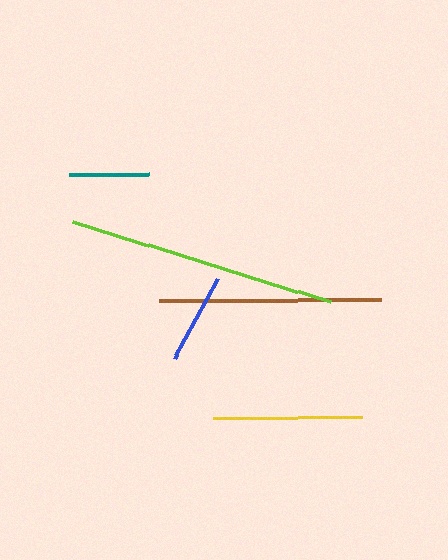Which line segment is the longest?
The lime line is the longest at approximately 271 pixels.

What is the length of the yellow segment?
The yellow segment is approximately 149 pixels long.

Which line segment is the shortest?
The teal line is the shortest at approximately 80 pixels.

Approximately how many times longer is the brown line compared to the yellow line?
The brown line is approximately 1.5 times the length of the yellow line.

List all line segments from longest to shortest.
From longest to shortest: lime, brown, yellow, blue, teal.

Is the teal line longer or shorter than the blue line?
The blue line is longer than the teal line.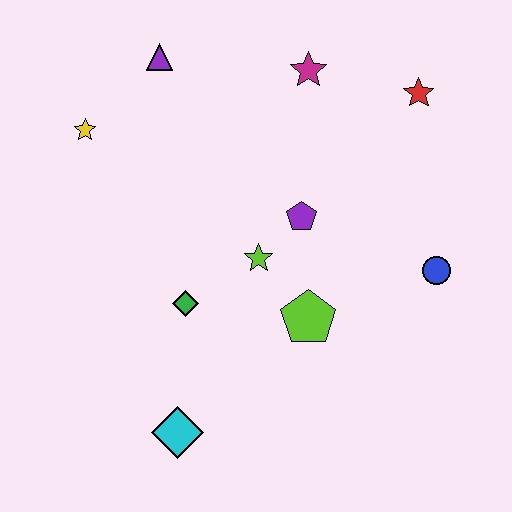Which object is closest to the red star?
The magenta star is closest to the red star.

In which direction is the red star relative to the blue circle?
The red star is above the blue circle.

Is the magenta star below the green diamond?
No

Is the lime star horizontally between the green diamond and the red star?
Yes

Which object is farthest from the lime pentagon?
The purple triangle is farthest from the lime pentagon.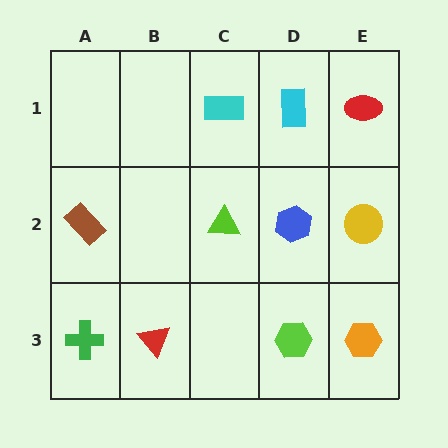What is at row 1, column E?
A red ellipse.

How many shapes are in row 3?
4 shapes.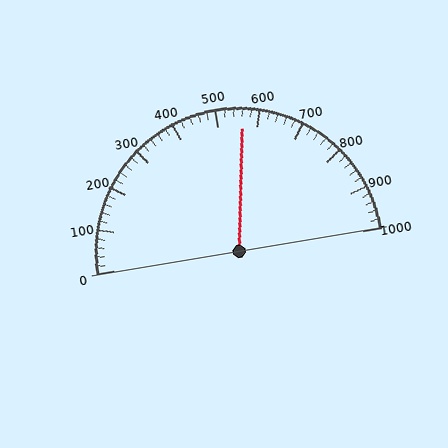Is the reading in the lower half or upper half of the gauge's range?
The reading is in the upper half of the range (0 to 1000).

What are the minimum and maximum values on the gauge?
The gauge ranges from 0 to 1000.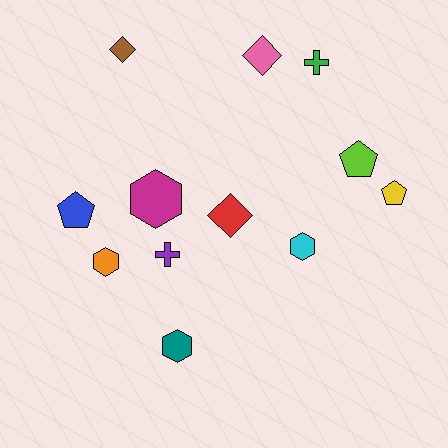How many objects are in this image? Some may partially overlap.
There are 12 objects.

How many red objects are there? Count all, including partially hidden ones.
There is 1 red object.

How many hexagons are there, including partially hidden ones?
There are 4 hexagons.